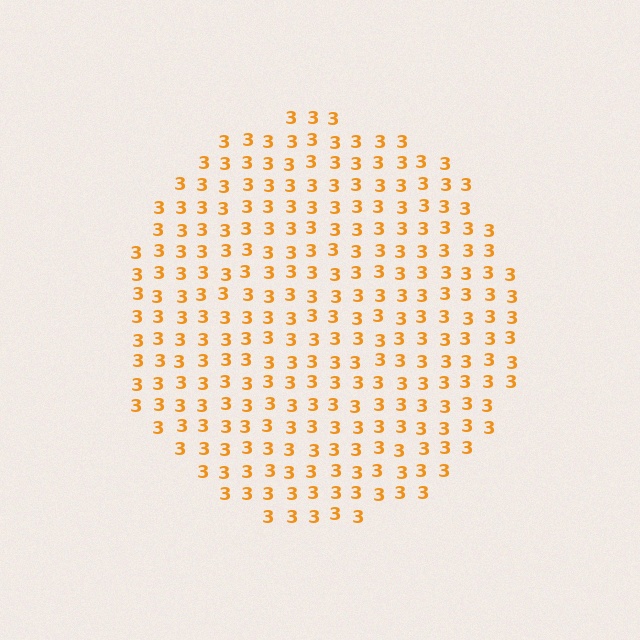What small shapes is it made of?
It is made of small digit 3's.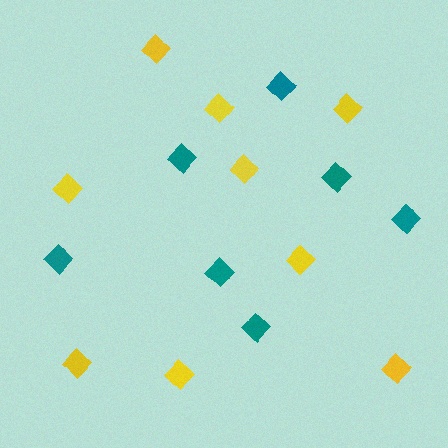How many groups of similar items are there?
There are 2 groups: one group of teal diamonds (7) and one group of yellow diamonds (9).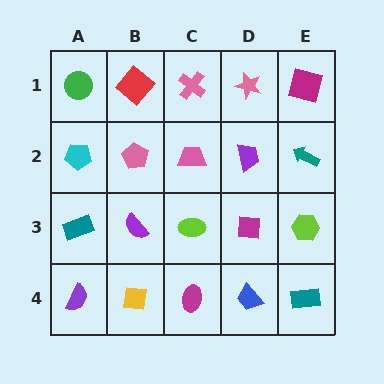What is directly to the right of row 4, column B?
A magenta ellipse.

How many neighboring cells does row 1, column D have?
3.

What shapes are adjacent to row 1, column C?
A pink trapezoid (row 2, column C), a red diamond (row 1, column B), a pink star (row 1, column D).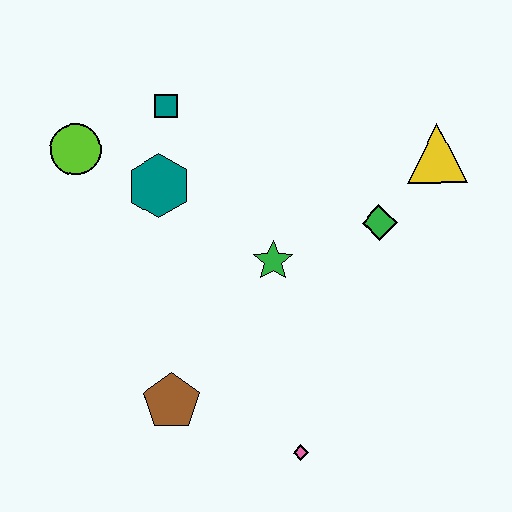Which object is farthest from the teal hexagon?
The pink diamond is farthest from the teal hexagon.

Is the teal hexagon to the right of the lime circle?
Yes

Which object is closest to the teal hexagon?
The teal square is closest to the teal hexagon.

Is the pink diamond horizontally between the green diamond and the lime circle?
Yes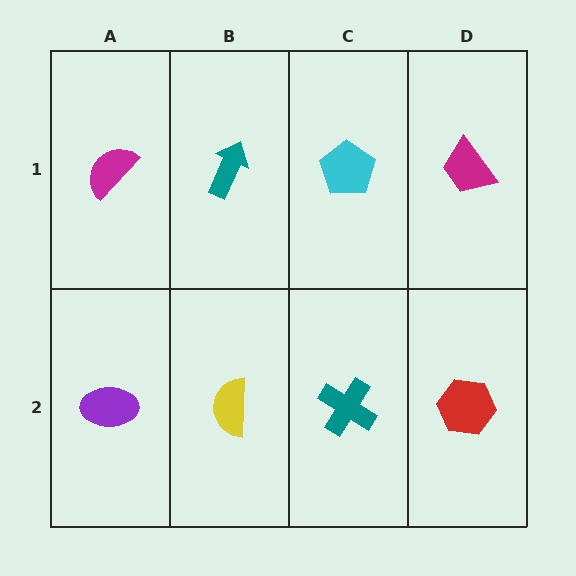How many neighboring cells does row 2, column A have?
2.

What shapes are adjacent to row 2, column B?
A teal arrow (row 1, column B), a purple ellipse (row 2, column A), a teal cross (row 2, column C).